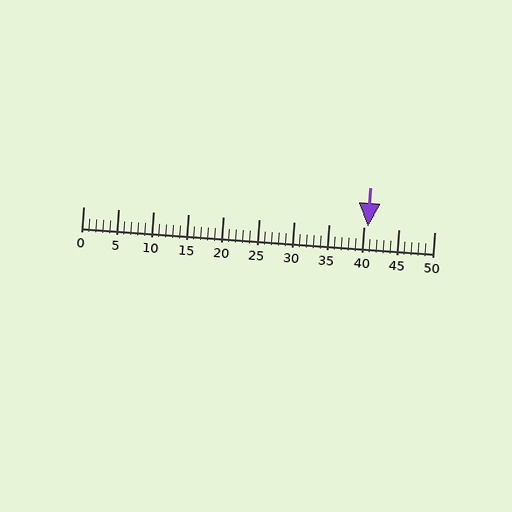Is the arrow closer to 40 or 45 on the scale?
The arrow is closer to 40.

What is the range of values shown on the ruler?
The ruler shows values from 0 to 50.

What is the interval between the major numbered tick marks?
The major tick marks are spaced 5 units apart.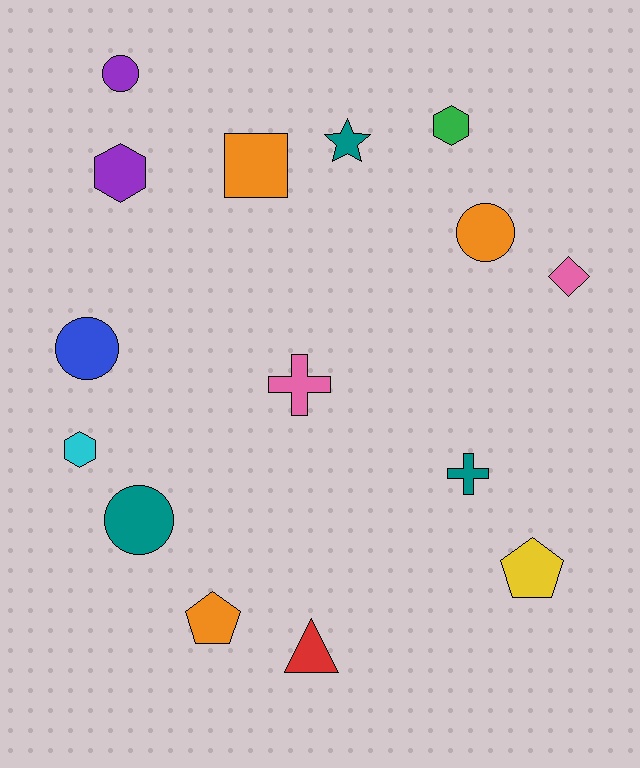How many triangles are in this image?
There is 1 triangle.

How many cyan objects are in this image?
There is 1 cyan object.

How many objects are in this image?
There are 15 objects.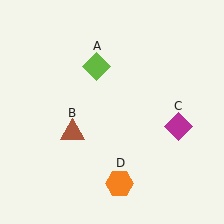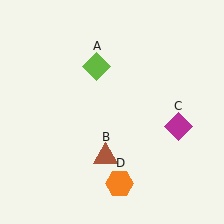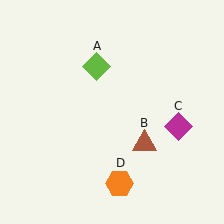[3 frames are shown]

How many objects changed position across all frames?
1 object changed position: brown triangle (object B).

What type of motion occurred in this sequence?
The brown triangle (object B) rotated counterclockwise around the center of the scene.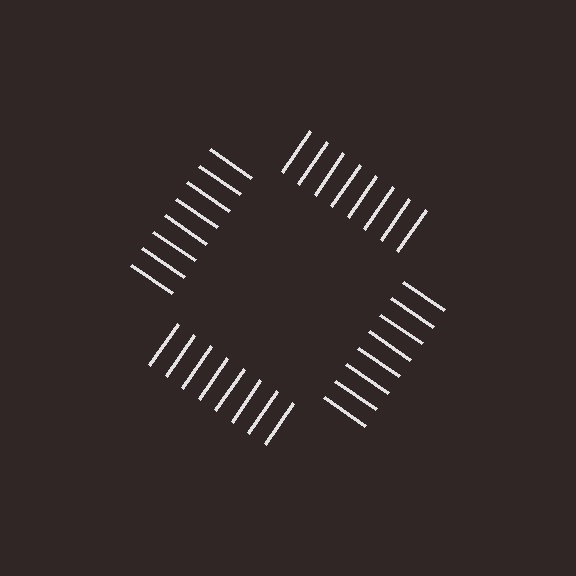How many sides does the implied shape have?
4 sides — the line-ends trace a square.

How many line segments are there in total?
32 — 8 along each of the 4 edges.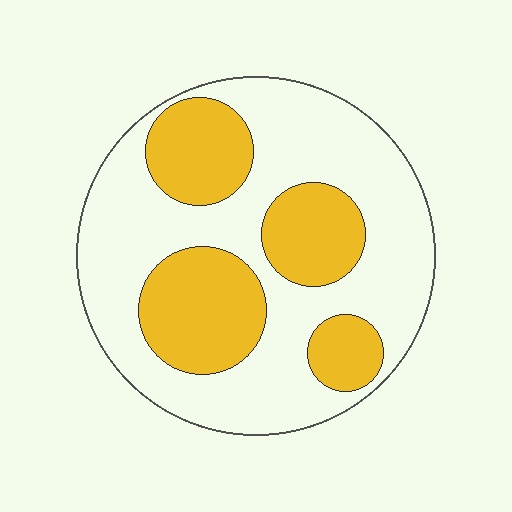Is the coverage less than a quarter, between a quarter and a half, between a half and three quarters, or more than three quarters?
Between a quarter and a half.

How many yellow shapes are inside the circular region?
4.